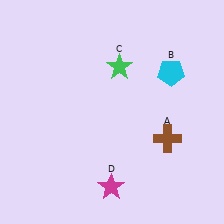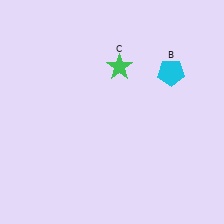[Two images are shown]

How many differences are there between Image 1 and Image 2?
There are 2 differences between the two images.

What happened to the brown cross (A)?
The brown cross (A) was removed in Image 2. It was in the bottom-right area of Image 1.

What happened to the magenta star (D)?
The magenta star (D) was removed in Image 2. It was in the bottom-left area of Image 1.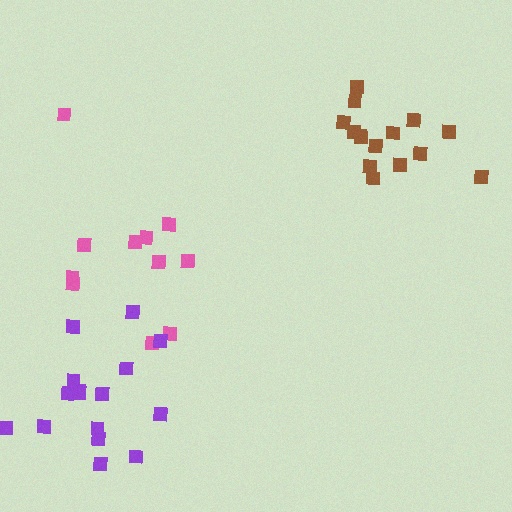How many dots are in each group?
Group 1: 15 dots, Group 2: 11 dots, Group 3: 16 dots (42 total).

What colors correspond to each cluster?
The clusters are colored: brown, pink, purple.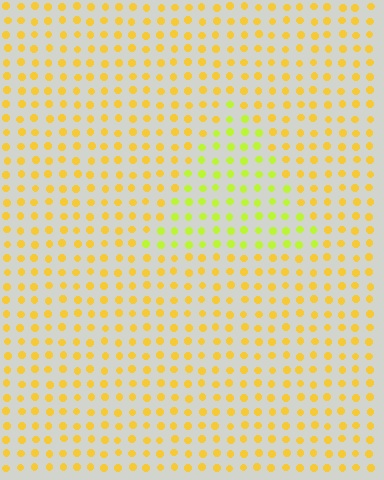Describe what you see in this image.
The image is filled with small yellow elements in a uniform arrangement. A triangle-shaped region is visible where the elements are tinted to a slightly different hue, forming a subtle color boundary.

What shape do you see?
I see a triangle.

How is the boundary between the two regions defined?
The boundary is defined purely by a slight shift in hue (about 32 degrees). Spacing, size, and orientation are identical on both sides.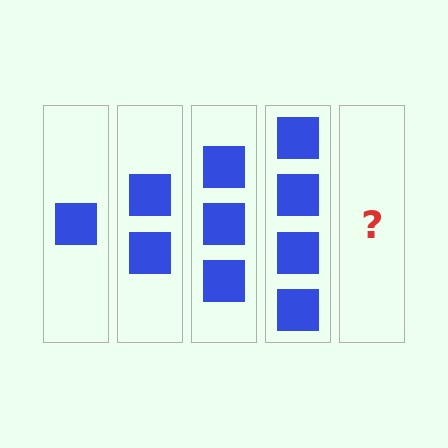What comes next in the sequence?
The next element should be 5 squares.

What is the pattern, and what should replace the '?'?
The pattern is that each step adds one more square. The '?' should be 5 squares.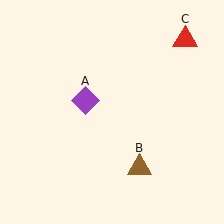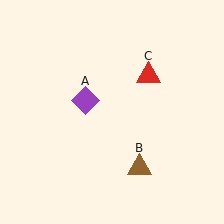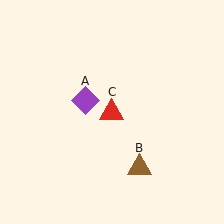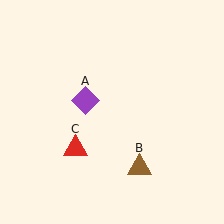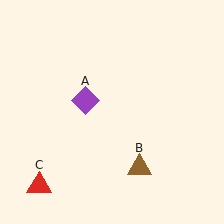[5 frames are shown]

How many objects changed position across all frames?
1 object changed position: red triangle (object C).